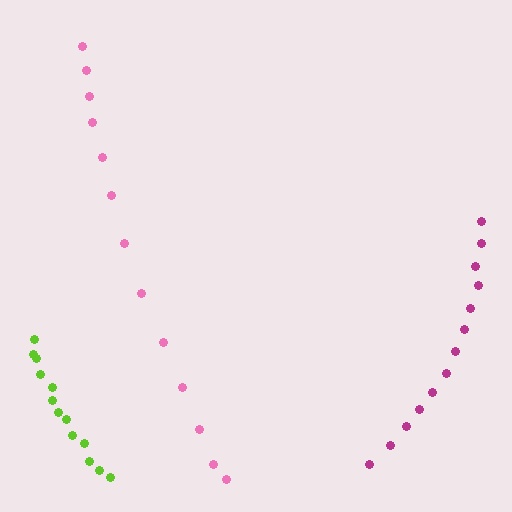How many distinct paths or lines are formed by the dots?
There are 3 distinct paths.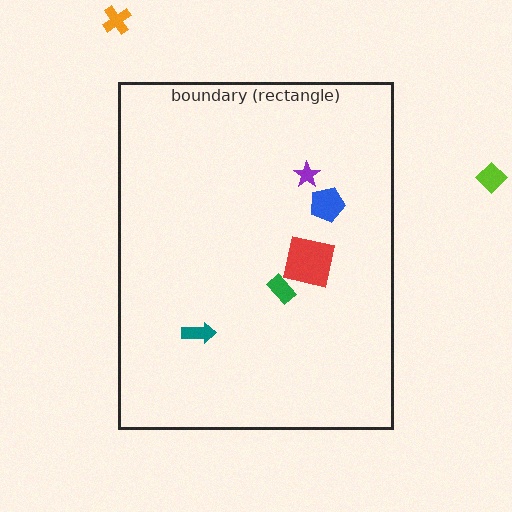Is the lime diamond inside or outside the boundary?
Outside.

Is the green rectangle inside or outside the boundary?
Inside.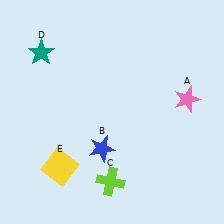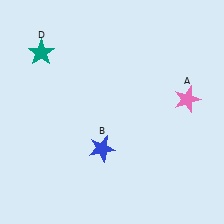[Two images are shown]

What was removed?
The lime cross (C), the yellow square (E) were removed in Image 2.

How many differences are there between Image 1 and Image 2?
There are 2 differences between the two images.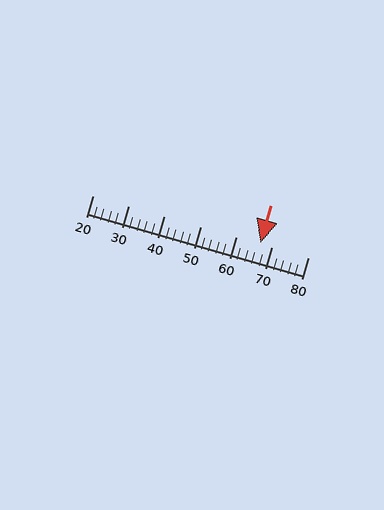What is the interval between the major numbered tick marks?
The major tick marks are spaced 10 units apart.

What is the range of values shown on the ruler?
The ruler shows values from 20 to 80.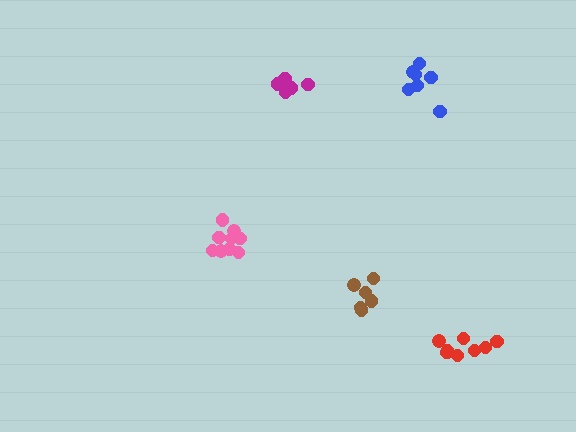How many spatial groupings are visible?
There are 5 spatial groupings.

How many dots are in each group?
Group 1: 9 dots, Group 2: 6 dots, Group 3: 5 dots, Group 4: 7 dots, Group 5: 8 dots (35 total).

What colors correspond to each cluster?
The clusters are colored: pink, brown, magenta, blue, red.